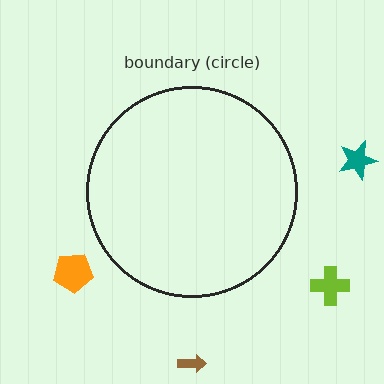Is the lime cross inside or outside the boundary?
Outside.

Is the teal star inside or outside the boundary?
Outside.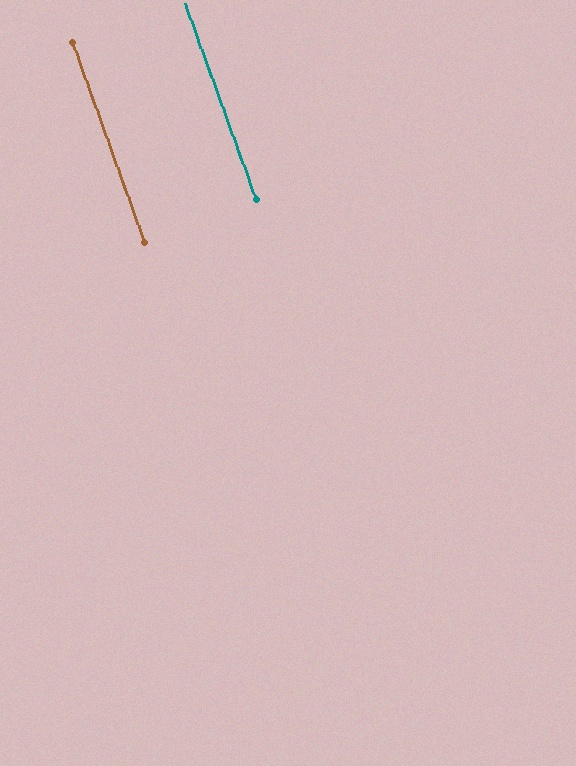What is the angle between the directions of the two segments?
Approximately 0 degrees.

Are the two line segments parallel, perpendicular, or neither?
Parallel — their directions differ by only 0.0°.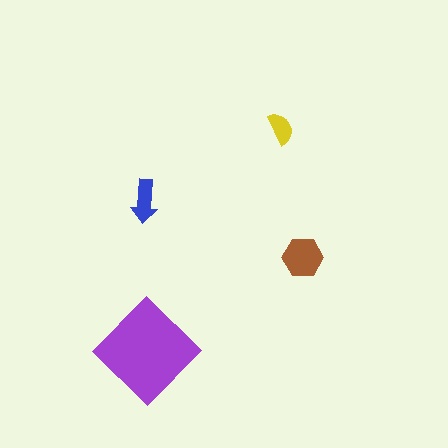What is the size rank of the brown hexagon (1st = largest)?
2nd.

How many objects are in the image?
There are 4 objects in the image.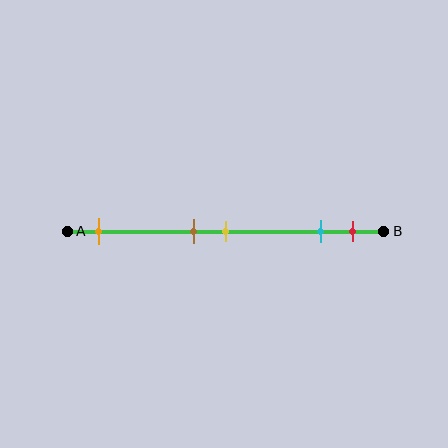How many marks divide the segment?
There are 5 marks dividing the segment.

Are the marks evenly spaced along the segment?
No, the marks are not evenly spaced.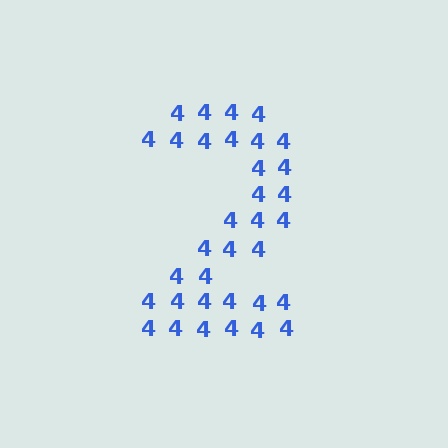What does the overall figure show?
The overall figure shows the digit 2.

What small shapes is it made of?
It is made of small digit 4's.